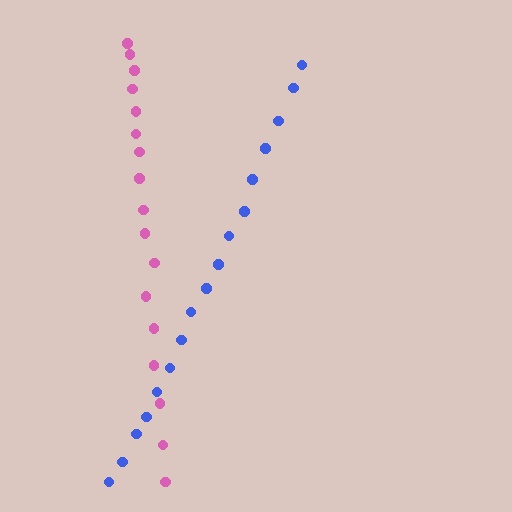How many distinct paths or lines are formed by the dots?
There are 2 distinct paths.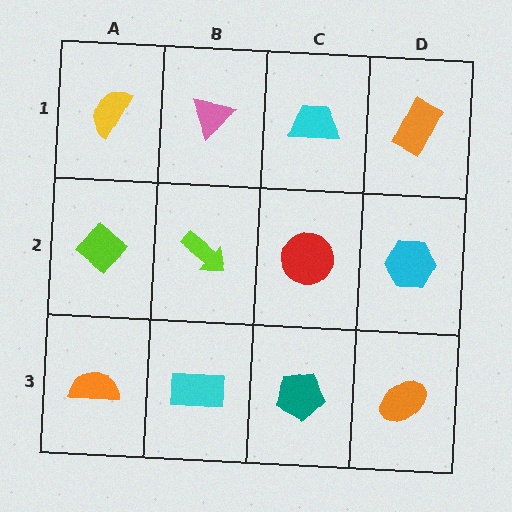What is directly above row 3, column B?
A lime arrow.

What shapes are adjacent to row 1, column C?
A red circle (row 2, column C), a pink triangle (row 1, column B), an orange rectangle (row 1, column D).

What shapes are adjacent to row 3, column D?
A cyan hexagon (row 2, column D), a teal pentagon (row 3, column C).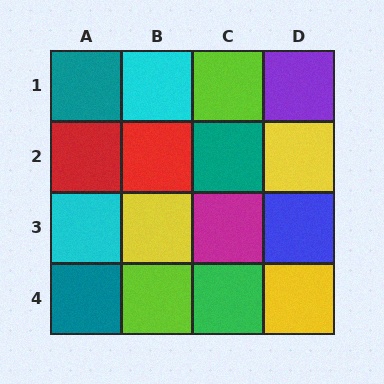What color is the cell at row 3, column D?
Blue.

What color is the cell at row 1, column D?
Purple.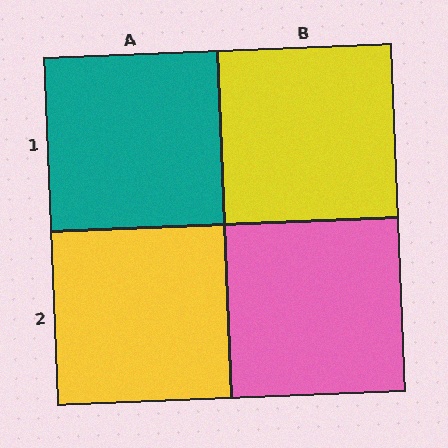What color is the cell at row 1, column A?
Teal.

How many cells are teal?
1 cell is teal.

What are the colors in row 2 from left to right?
Yellow, pink.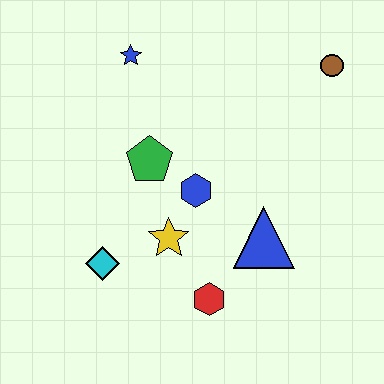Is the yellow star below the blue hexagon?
Yes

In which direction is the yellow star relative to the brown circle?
The yellow star is below the brown circle.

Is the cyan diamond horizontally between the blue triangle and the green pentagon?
No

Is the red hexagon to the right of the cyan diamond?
Yes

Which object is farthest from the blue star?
The red hexagon is farthest from the blue star.